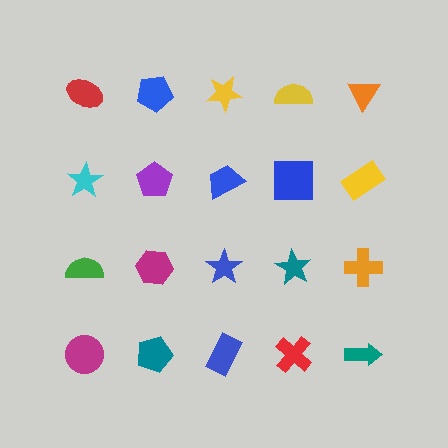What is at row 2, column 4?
A blue square.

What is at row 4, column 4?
A red cross.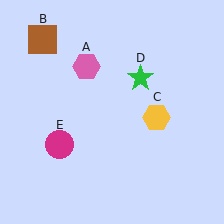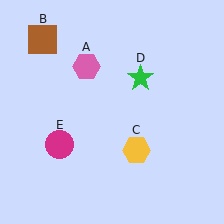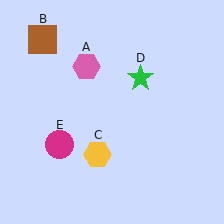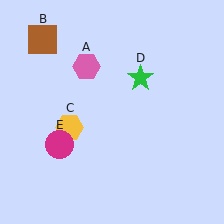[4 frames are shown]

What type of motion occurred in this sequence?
The yellow hexagon (object C) rotated clockwise around the center of the scene.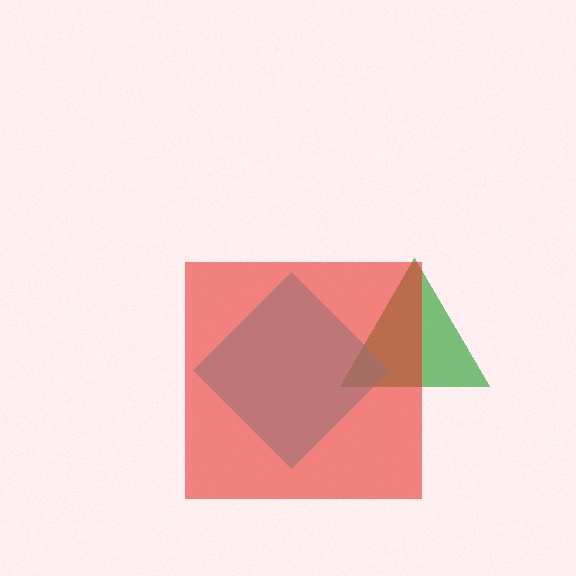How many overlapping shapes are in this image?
There are 3 overlapping shapes in the image.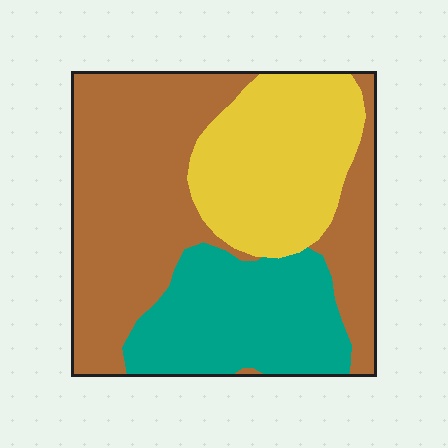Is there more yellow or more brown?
Brown.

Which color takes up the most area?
Brown, at roughly 50%.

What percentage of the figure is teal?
Teal takes up about one quarter (1/4) of the figure.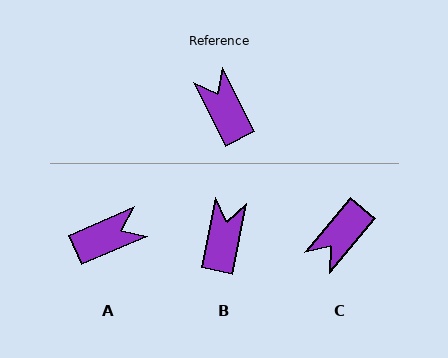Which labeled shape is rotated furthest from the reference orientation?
C, about 113 degrees away.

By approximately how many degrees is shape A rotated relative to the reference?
Approximately 94 degrees clockwise.